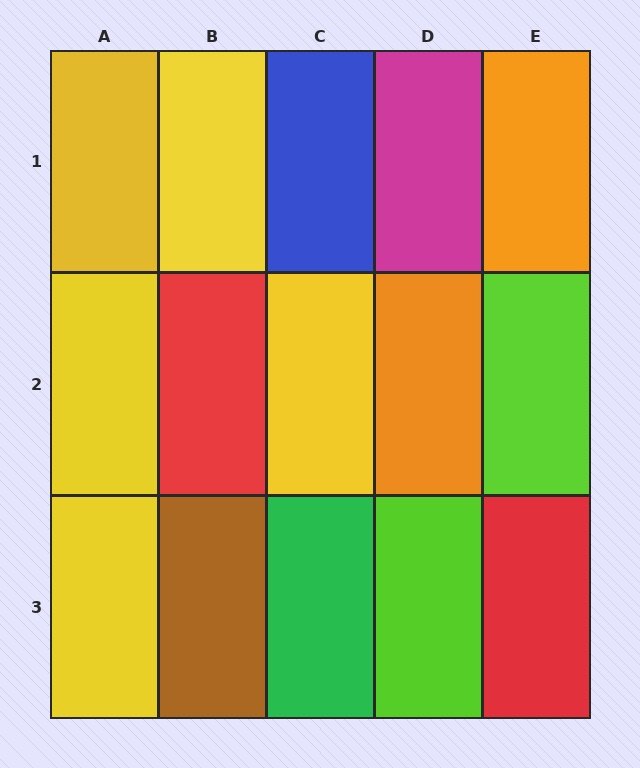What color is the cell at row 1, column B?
Yellow.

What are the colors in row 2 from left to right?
Yellow, red, yellow, orange, lime.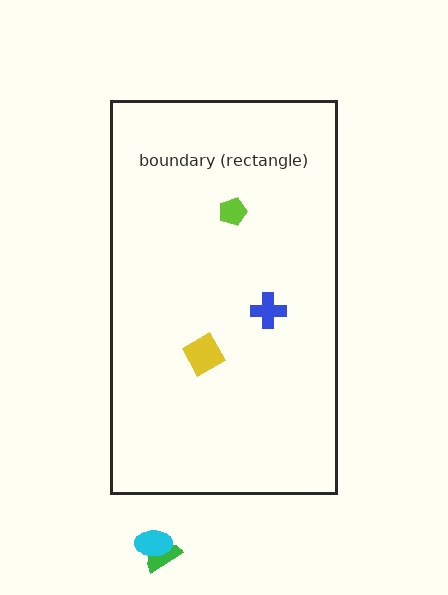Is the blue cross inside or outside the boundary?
Inside.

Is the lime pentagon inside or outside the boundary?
Inside.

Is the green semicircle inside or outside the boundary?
Outside.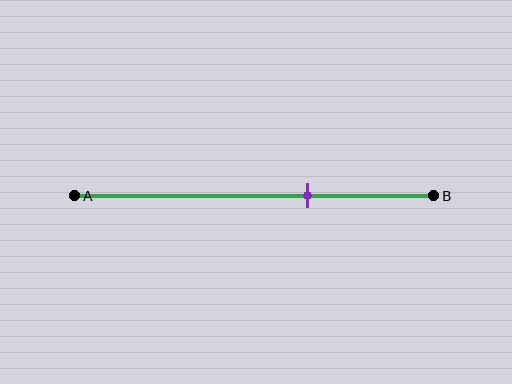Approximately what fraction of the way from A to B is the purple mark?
The purple mark is approximately 65% of the way from A to B.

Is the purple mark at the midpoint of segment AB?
No, the mark is at about 65% from A, not at the 50% midpoint.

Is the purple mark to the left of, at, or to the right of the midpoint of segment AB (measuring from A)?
The purple mark is to the right of the midpoint of segment AB.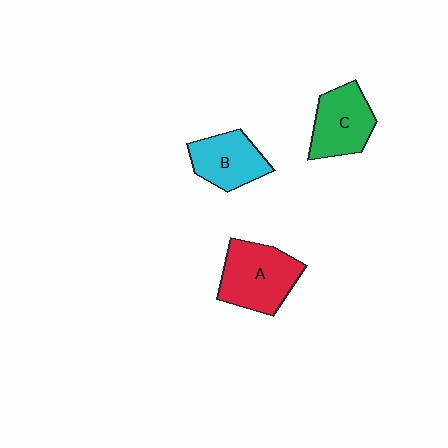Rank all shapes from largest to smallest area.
From largest to smallest: A (red), C (green), B (cyan).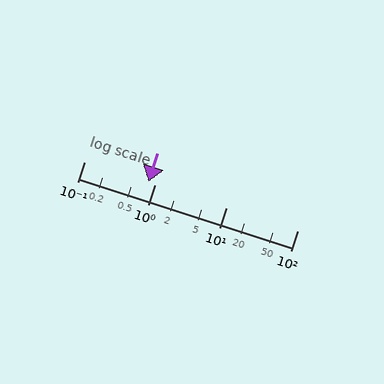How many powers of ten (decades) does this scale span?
The scale spans 3 decades, from 0.1 to 100.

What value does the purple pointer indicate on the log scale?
The pointer indicates approximately 0.8.